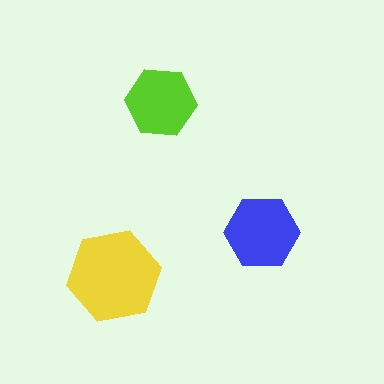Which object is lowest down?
The yellow hexagon is bottommost.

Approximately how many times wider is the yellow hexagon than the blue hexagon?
About 1.5 times wider.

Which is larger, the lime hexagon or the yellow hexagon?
The yellow one.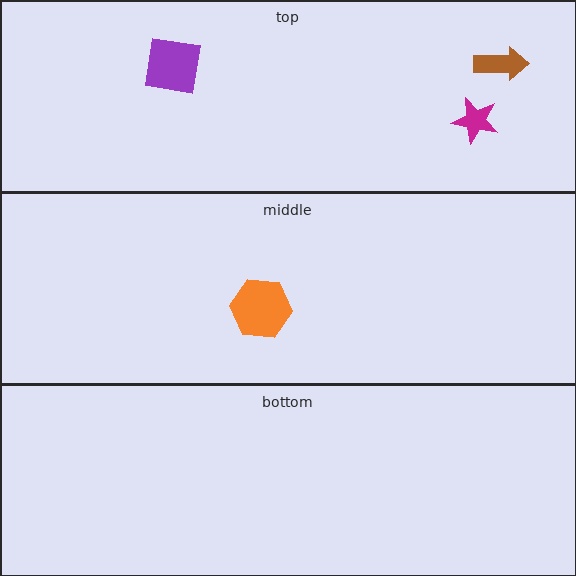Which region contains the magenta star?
The top region.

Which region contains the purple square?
The top region.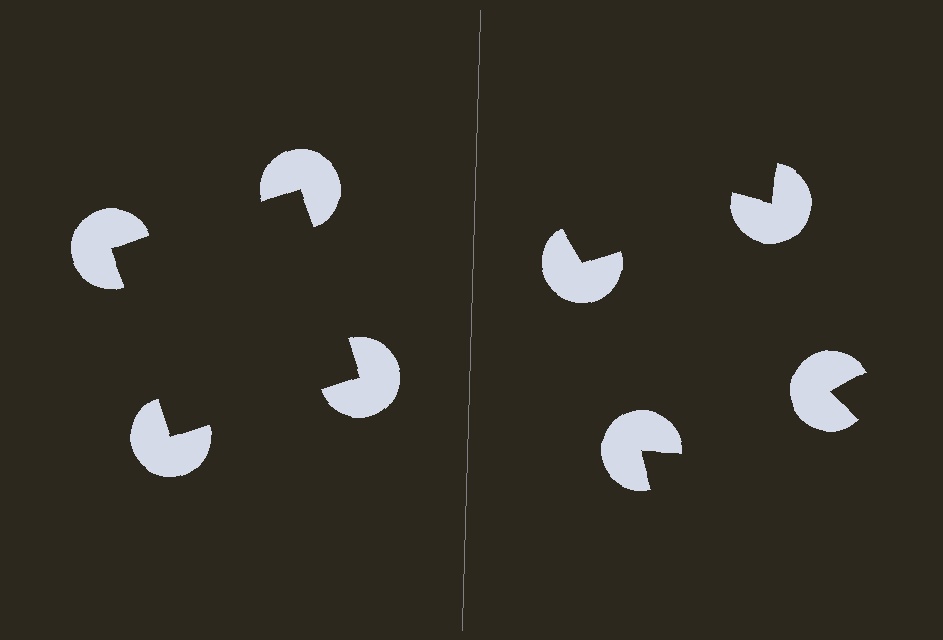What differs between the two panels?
The pac-man discs are positioned identically on both sides; only the wedge orientations differ. On the left they align to a square; on the right they are misaligned.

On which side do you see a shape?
An illusory square appears on the left side. On the right side the wedge cuts are rotated, so no coherent shape forms.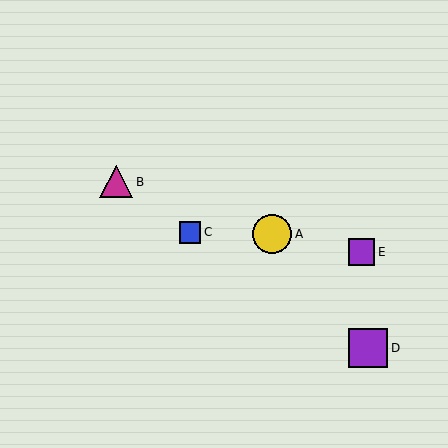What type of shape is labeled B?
Shape B is a magenta triangle.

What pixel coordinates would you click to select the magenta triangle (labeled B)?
Click at (116, 182) to select the magenta triangle B.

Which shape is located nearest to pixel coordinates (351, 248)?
The purple square (labeled E) at (362, 252) is nearest to that location.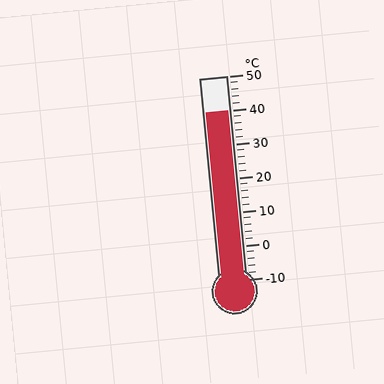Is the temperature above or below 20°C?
The temperature is above 20°C.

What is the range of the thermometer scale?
The thermometer scale ranges from -10°C to 50°C.